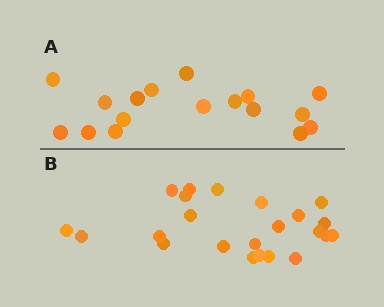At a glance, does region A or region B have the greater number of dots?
Region B (the bottom region) has more dots.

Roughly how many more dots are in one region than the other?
Region B has about 6 more dots than region A.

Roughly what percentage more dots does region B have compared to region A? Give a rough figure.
About 35% more.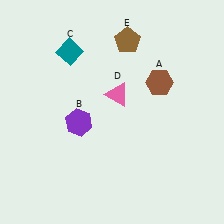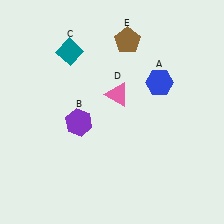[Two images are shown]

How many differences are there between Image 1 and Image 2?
There is 1 difference between the two images.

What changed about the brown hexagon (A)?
In Image 1, A is brown. In Image 2, it changed to blue.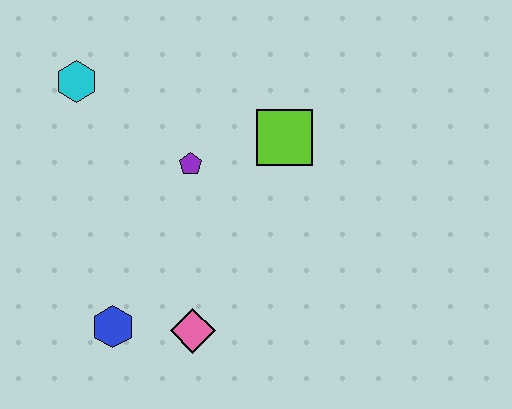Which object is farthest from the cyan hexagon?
The pink diamond is farthest from the cyan hexagon.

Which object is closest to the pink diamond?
The blue hexagon is closest to the pink diamond.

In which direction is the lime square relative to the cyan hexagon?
The lime square is to the right of the cyan hexagon.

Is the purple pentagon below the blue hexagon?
No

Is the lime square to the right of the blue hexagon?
Yes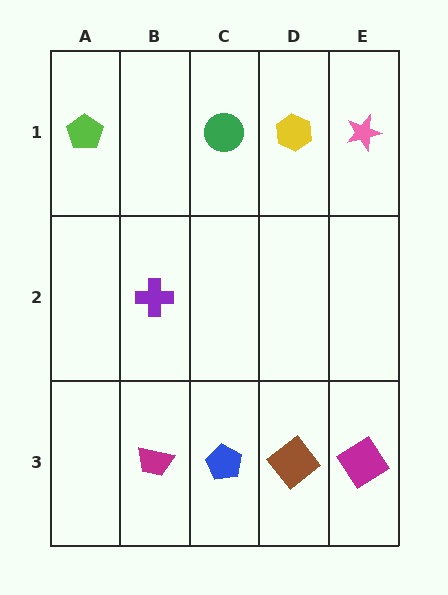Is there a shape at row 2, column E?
No, that cell is empty.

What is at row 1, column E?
A pink star.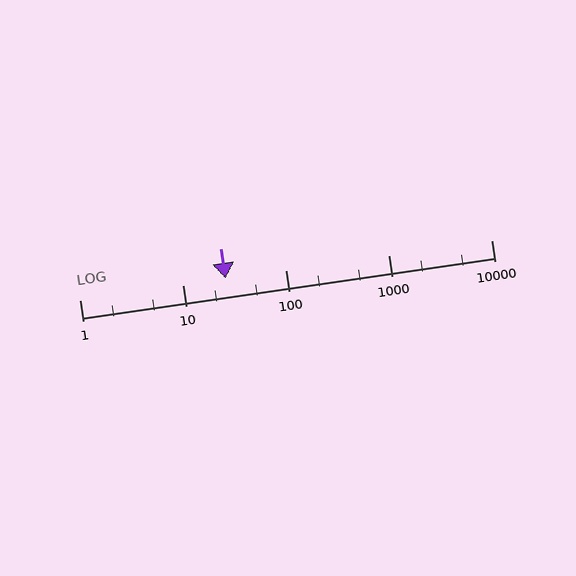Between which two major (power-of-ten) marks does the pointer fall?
The pointer is between 10 and 100.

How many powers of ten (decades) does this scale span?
The scale spans 4 decades, from 1 to 10000.